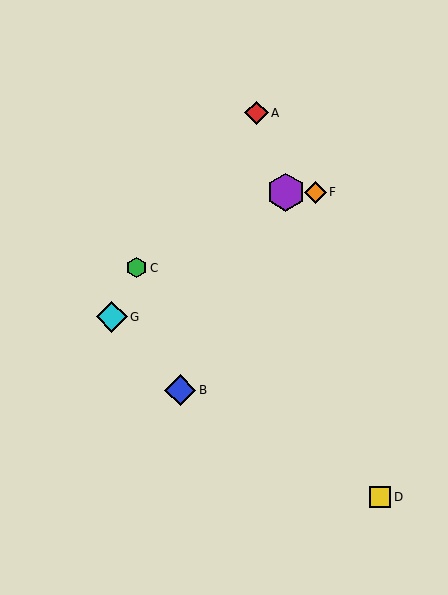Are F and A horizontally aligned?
No, F is at y≈192 and A is at y≈113.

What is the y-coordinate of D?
Object D is at y≈497.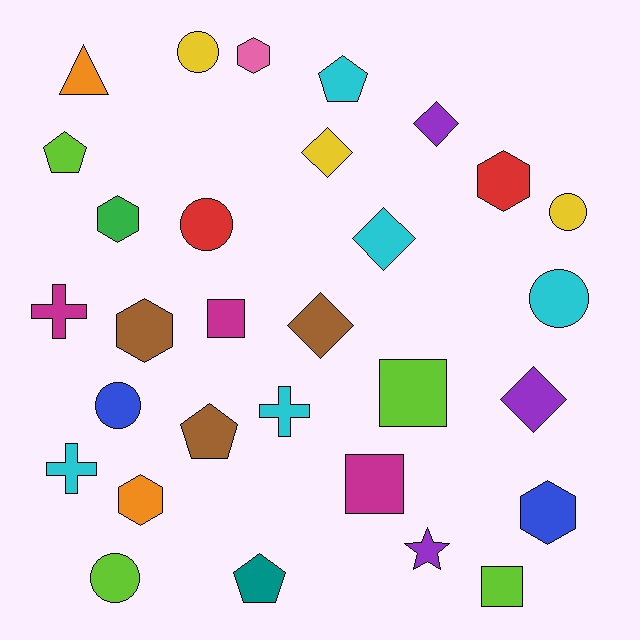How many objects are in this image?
There are 30 objects.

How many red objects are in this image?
There are 2 red objects.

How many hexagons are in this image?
There are 6 hexagons.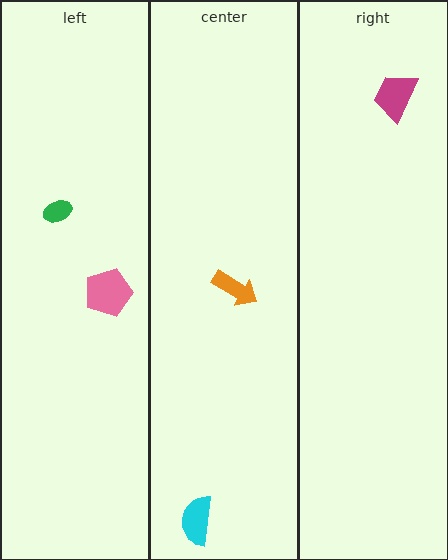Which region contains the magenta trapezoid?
The right region.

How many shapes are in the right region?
1.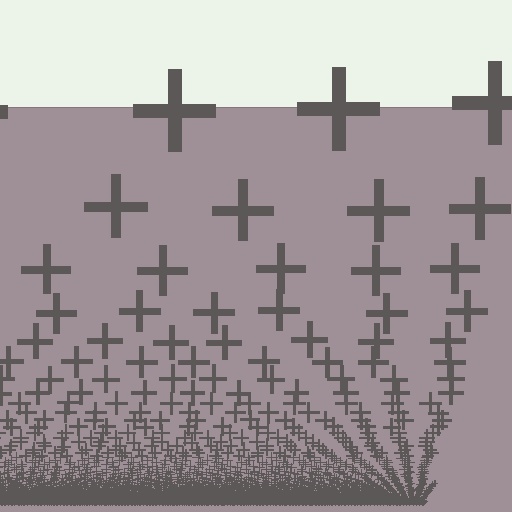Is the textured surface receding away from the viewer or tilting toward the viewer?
The surface appears to tilt toward the viewer. Texture elements get larger and sparser toward the top.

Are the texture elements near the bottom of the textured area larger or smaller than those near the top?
Smaller. The gradient is inverted — elements near the bottom are smaller and denser.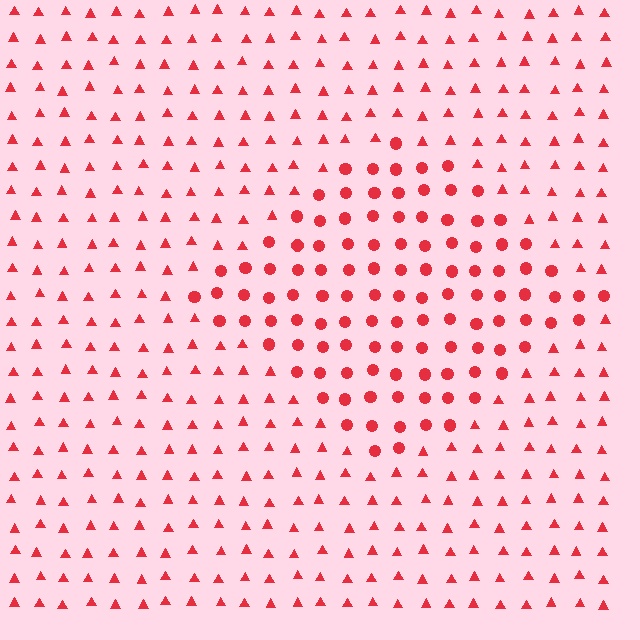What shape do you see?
I see a diamond.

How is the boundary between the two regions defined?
The boundary is defined by a change in element shape: circles inside vs. triangles outside. All elements share the same color and spacing.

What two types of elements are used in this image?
The image uses circles inside the diamond region and triangles outside it.